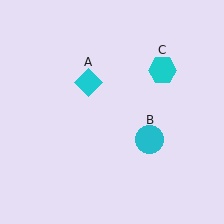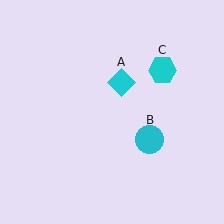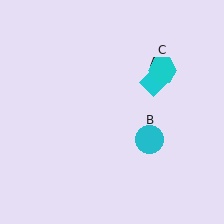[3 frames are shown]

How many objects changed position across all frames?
1 object changed position: cyan diamond (object A).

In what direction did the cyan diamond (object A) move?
The cyan diamond (object A) moved right.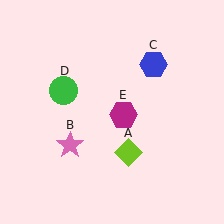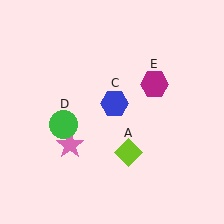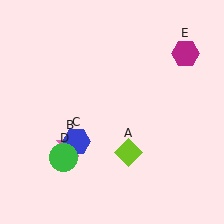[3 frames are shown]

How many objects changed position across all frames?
3 objects changed position: blue hexagon (object C), green circle (object D), magenta hexagon (object E).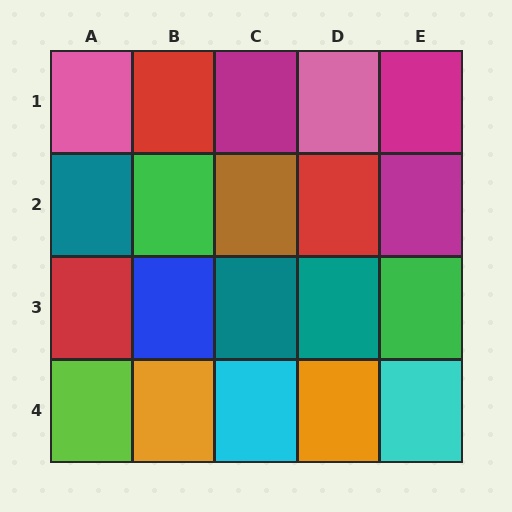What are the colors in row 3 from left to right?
Red, blue, teal, teal, green.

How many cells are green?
2 cells are green.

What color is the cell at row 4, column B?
Orange.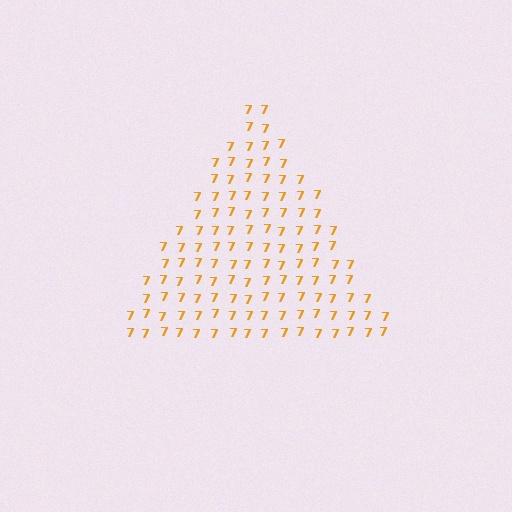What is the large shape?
The large shape is a triangle.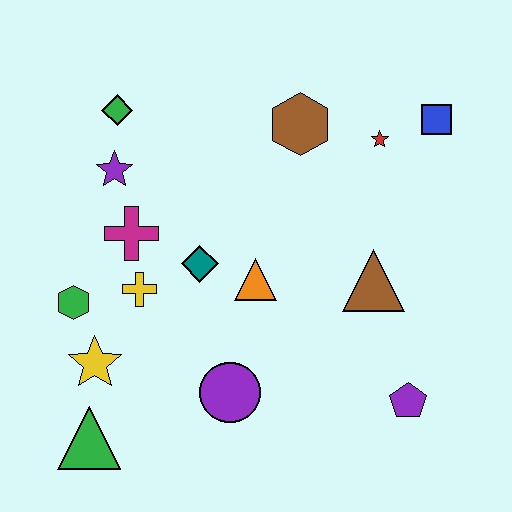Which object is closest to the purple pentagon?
The brown triangle is closest to the purple pentagon.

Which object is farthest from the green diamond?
The purple pentagon is farthest from the green diamond.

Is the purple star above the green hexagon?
Yes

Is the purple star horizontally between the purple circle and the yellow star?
Yes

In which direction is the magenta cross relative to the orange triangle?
The magenta cross is to the left of the orange triangle.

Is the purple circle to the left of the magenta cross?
No